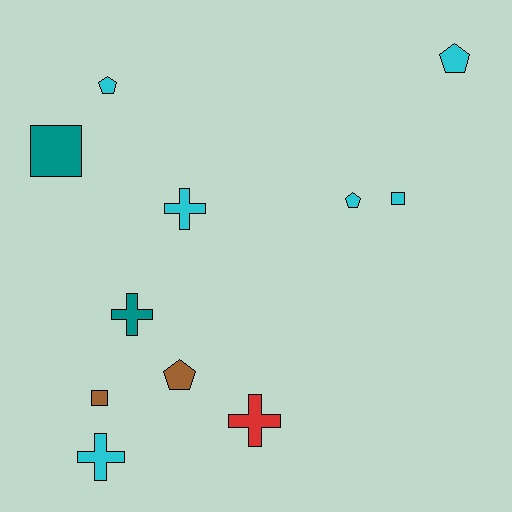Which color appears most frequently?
Cyan, with 6 objects.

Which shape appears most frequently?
Cross, with 4 objects.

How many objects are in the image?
There are 11 objects.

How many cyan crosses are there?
There are 2 cyan crosses.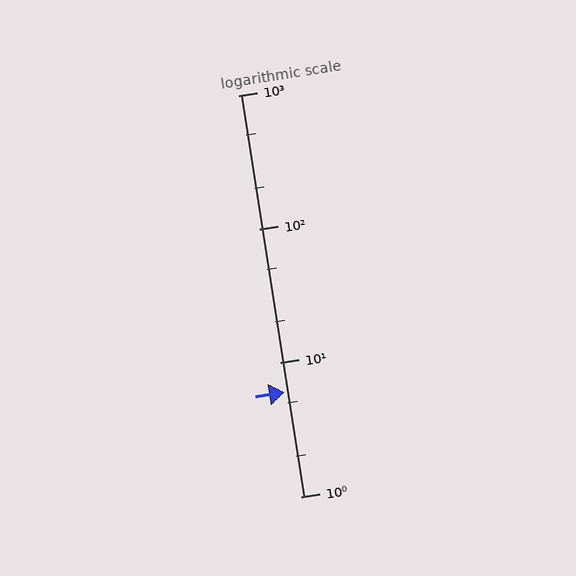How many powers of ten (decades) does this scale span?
The scale spans 3 decades, from 1 to 1000.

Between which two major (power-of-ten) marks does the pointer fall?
The pointer is between 1 and 10.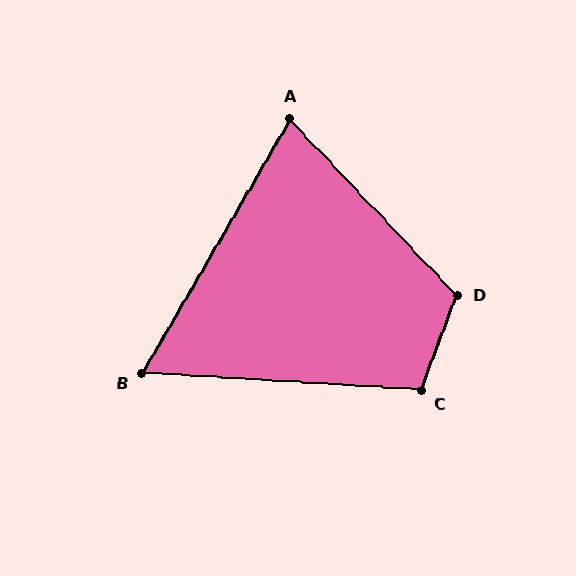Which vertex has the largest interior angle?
D, at approximately 117 degrees.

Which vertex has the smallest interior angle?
B, at approximately 63 degrees.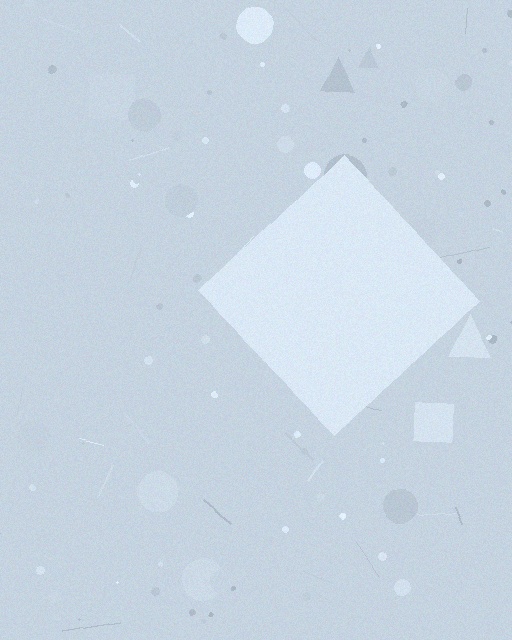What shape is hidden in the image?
A diamond is hidden in the image.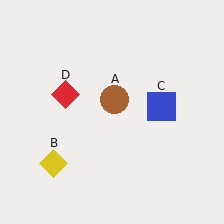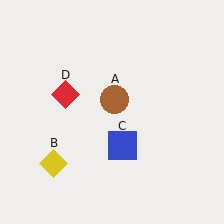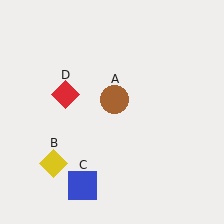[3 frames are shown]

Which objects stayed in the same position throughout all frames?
Brown circle (object A) and yellow diamond (object B) and red diamond (object D) remained stationary.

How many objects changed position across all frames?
1 object changed position: blue square (object C).